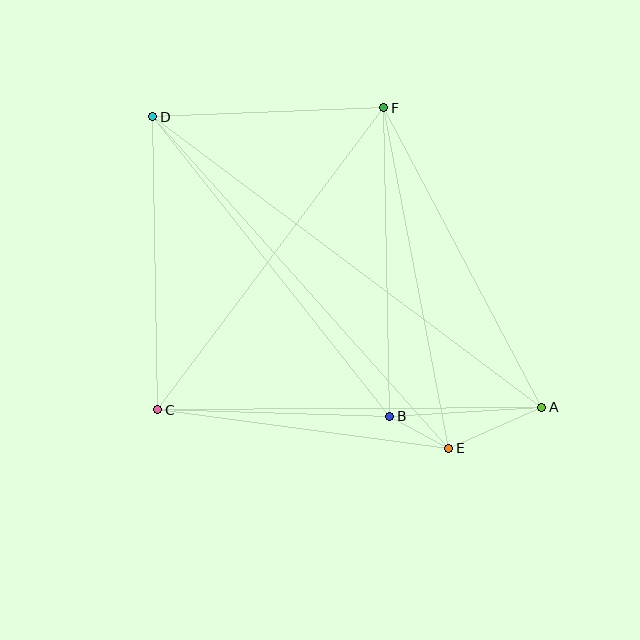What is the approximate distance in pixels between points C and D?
The distance between C and D is approximately 293 pixels.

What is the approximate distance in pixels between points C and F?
The distance between C and F is approximately 377 pixels.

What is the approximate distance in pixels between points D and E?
The distance between D and E is approximately 445 pixels.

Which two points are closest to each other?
Points B and E are closest to each other.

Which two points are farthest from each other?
Points A and D are farthest from each other.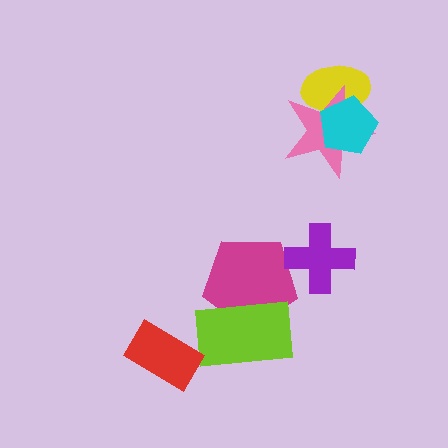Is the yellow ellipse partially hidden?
Yes, it is partially covered by another shape.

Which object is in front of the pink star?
The cyan pentagon is in front of the pink star.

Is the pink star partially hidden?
Yes, it is partially covered by another shape.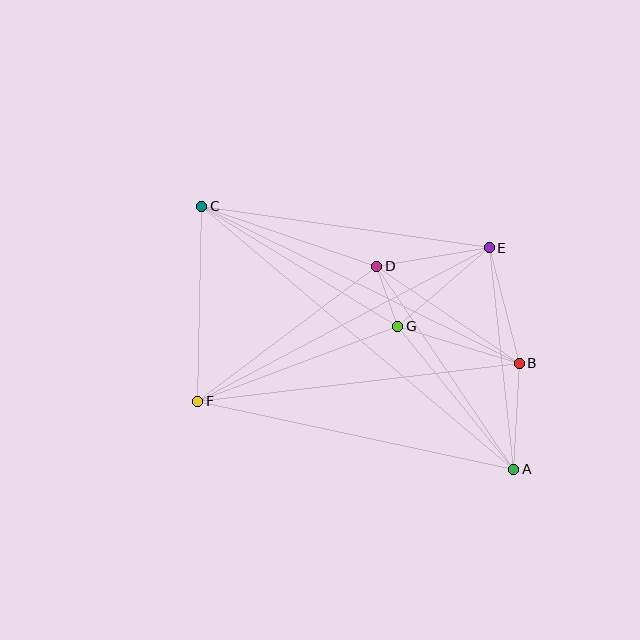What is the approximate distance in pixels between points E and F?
The distance between E and F is approximately 329 pixels.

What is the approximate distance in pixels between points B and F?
The distance between B and F is approximately 324 pixels.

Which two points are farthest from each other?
Points A and C are farthest from each other.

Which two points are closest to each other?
Points D and G are closest to each other.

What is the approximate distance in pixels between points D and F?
The distance between D and F is approximately 224 pixels.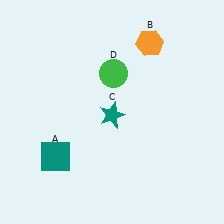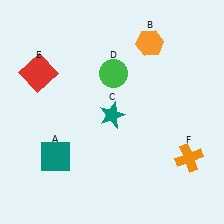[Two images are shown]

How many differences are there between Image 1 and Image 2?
There are 2 differences between the two images.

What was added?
A red square (E), an orange cross (F) were added in Image 2.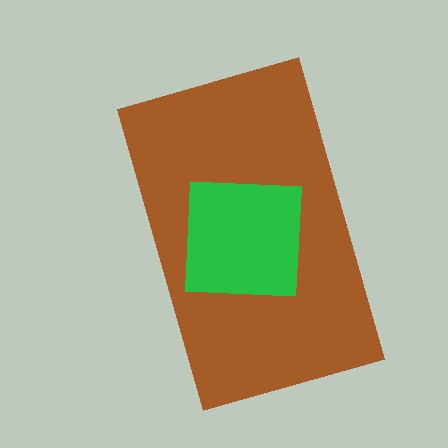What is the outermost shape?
The brown rectangle.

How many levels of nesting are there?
2.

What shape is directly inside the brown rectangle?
The green square.